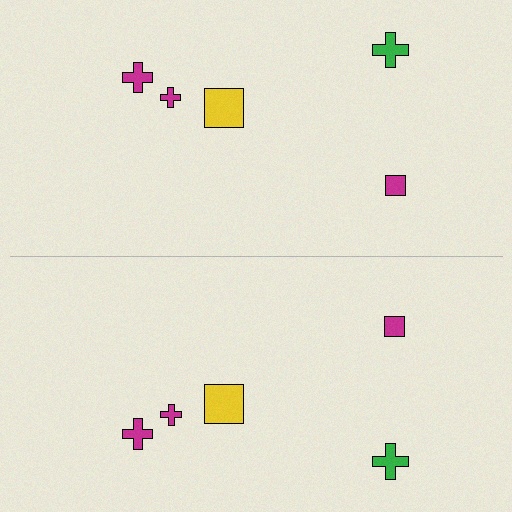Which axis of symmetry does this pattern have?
The pattern has a horizontal axis of symmetry running through the center of the image.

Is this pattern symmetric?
Yes, this pattern has bilateral (reflection) symmetry.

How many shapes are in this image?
There are 10 shapes in this image.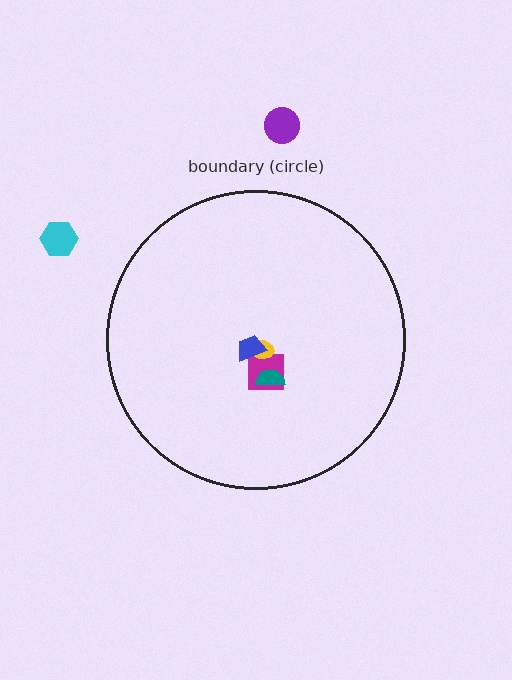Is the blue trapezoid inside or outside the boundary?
Inside.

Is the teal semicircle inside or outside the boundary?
Inside.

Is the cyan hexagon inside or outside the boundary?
Outside.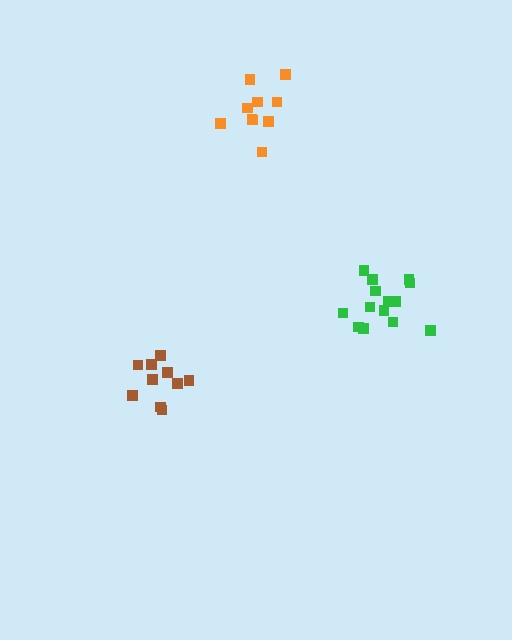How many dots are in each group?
Group 1: 14 dots, Group 2: 10 dots, Group 3: 10 dots (34 total).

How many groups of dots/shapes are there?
There are 3 groups.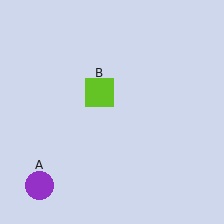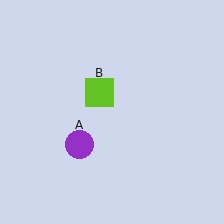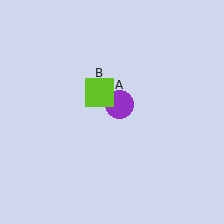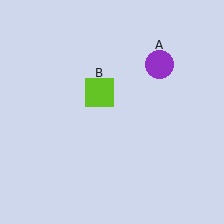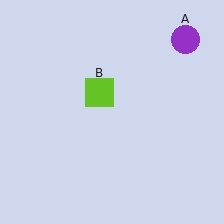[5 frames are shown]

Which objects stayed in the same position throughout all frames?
Lime square (object B) remained stationary.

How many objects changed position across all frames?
1 object changed position: purple circle (object A).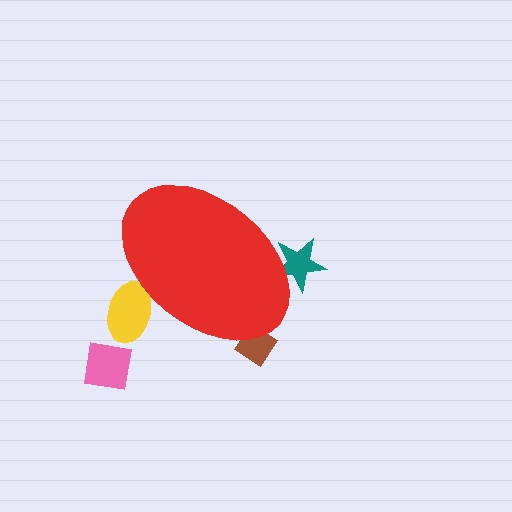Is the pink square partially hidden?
No, the pink square is fully visible.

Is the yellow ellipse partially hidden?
Yes, the yellow ellipse is partially hidden behind the red ellipse.